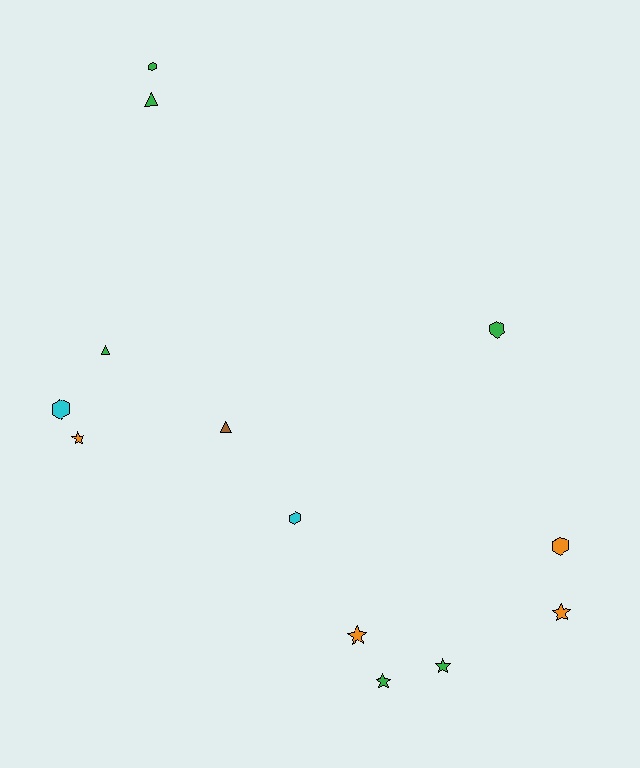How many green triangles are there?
There are 2 green triangles.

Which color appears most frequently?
Green, with 6 objects.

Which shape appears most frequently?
Star, with 5 objects.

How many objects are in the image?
There are 13 objects.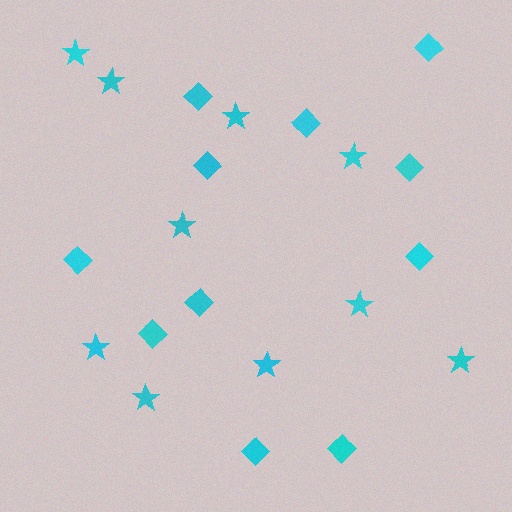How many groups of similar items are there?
There are 2 groups: one group of diamonds (11) and one group of stars (10).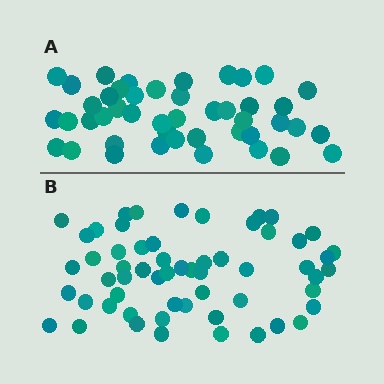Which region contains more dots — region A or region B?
Region B (the bottom region) has more dots.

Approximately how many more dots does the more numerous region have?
Region B has approximately 15 more dots than region A.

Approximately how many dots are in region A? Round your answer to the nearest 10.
About 40 dots. (The exact count is 45, which rounds to 40.)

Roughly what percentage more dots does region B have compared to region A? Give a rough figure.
About 30% more.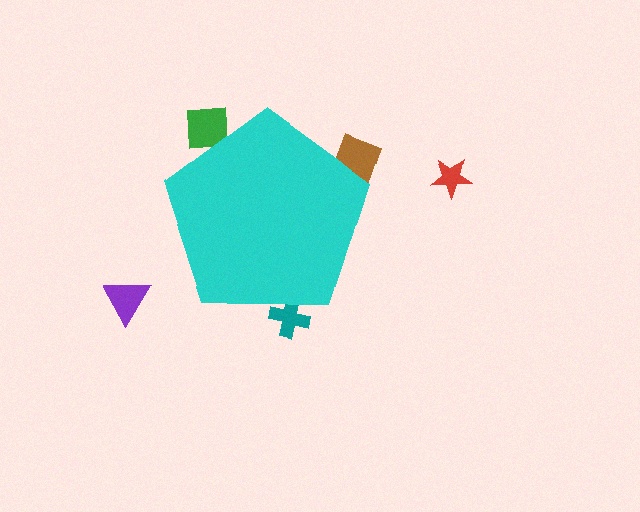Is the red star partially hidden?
No, the red star is fully visible.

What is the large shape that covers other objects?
A cyan pentagon.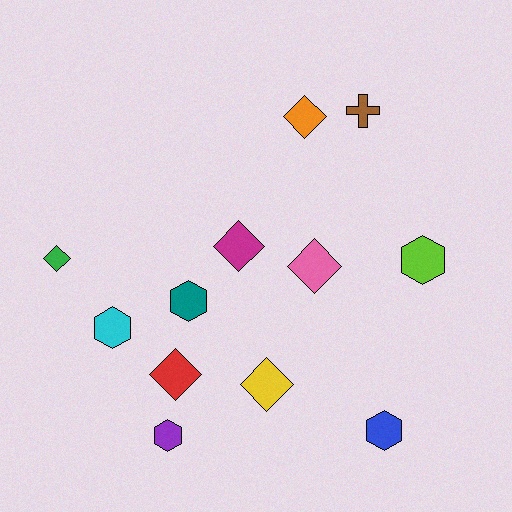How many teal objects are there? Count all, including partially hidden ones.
There is 1 teal object.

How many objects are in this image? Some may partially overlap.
There are 12 objects.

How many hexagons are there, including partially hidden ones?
There are 5 hexagons.